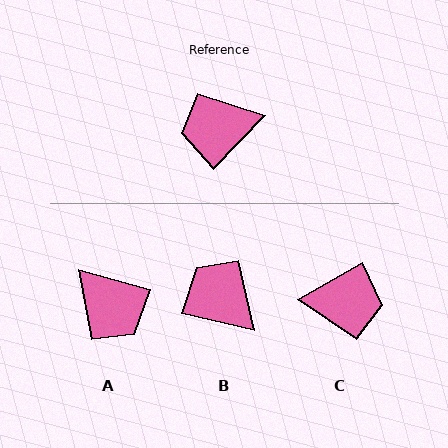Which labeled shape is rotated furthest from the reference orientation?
C, about 164 degrees away.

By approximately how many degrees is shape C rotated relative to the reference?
Approximately 164 degrees counter-clockwise.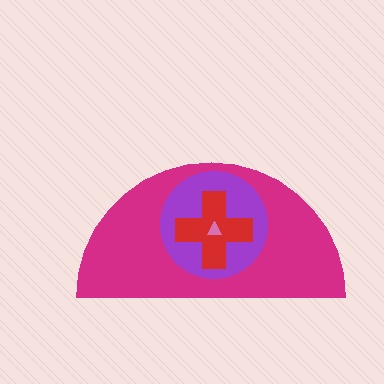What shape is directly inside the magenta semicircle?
The purple circle.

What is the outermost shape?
The magenta semicircle.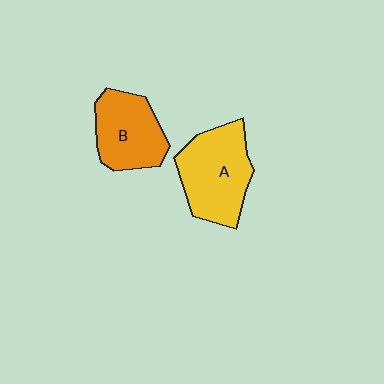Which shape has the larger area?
Shape A (yellow).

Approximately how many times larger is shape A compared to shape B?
Approximately 1.2 times.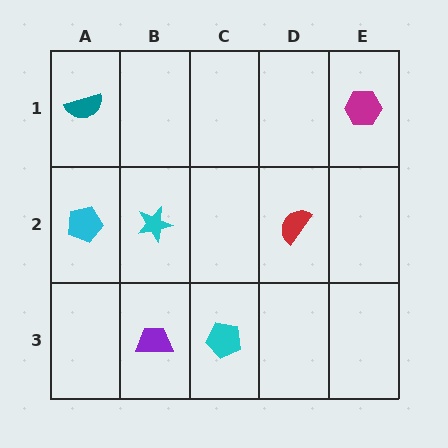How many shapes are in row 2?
3 shapes.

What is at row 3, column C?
A cyan pentagon.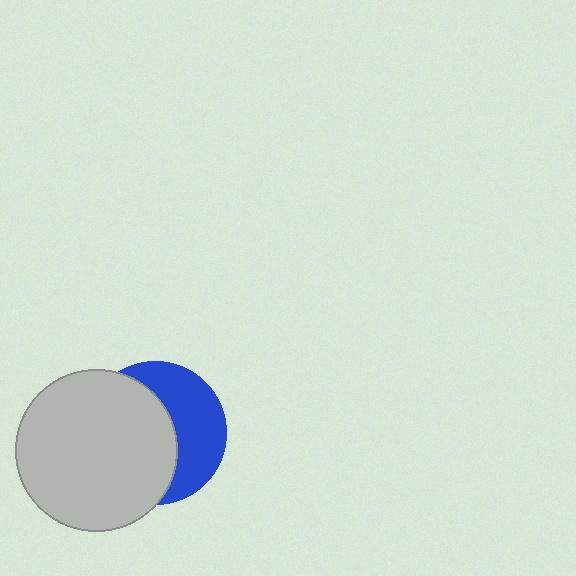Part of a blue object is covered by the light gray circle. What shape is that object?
It is a circle.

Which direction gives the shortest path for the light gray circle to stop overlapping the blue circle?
Moving left gives the shortest separation.